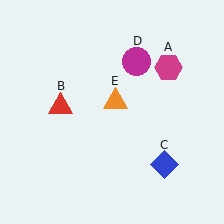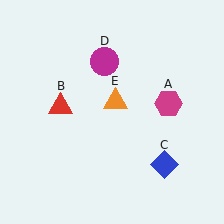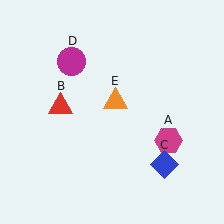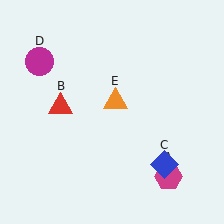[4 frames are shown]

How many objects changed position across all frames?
2 objects changed position: magenta hexagon (object A), magenta circle (object D).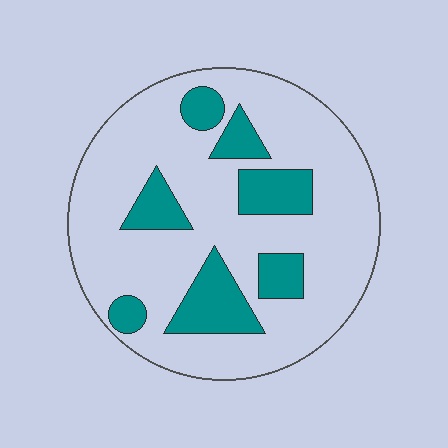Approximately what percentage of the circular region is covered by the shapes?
Approximately 20%.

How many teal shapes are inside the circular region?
7.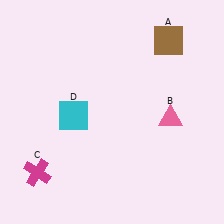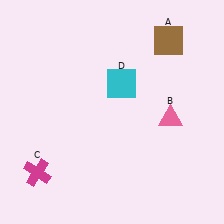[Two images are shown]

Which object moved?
The cyan square (D) moved right.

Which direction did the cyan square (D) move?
The cyan square (D) moved right.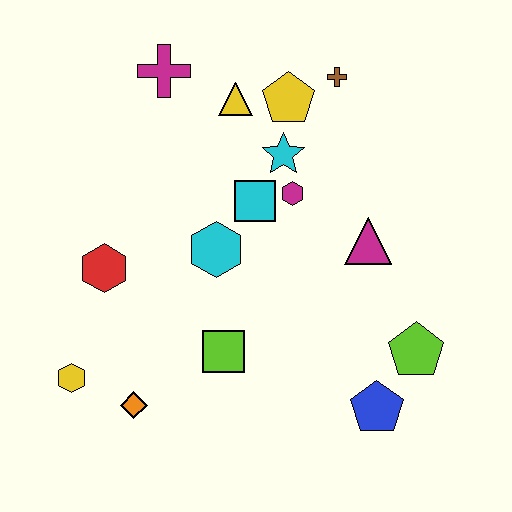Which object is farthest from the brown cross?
The yellow hexagon is farthest from the brown cross.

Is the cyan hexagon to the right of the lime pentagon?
No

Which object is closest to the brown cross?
The yellow pentagon is closest to the brown cross.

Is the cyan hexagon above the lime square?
Yes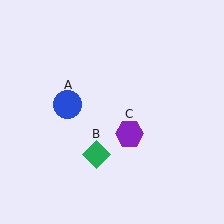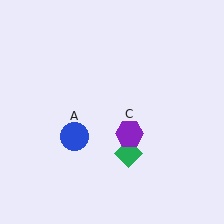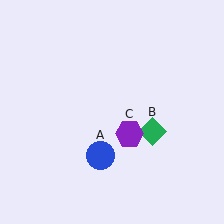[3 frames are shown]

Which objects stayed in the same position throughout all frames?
Purple hexagon (object C) remained stationary.